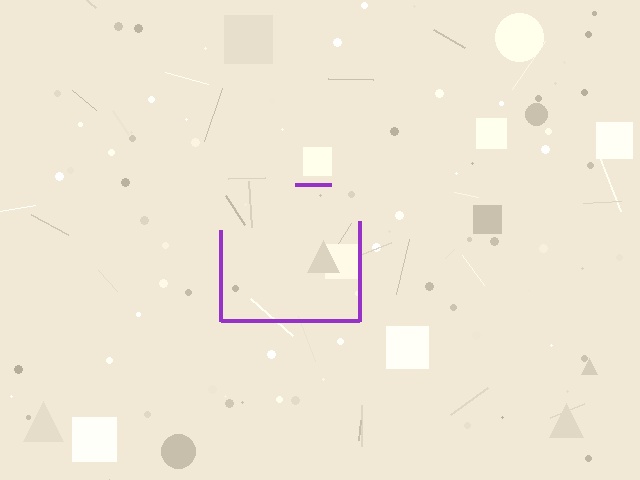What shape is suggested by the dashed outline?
The dashed outline suggests a square.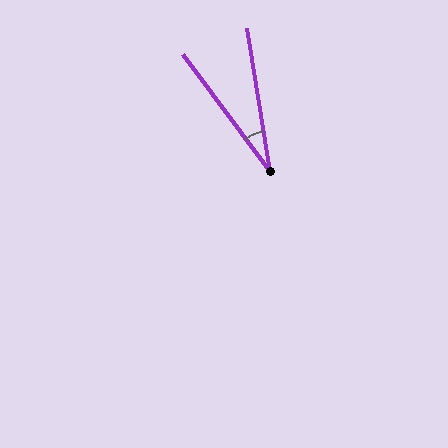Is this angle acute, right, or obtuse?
It is acute.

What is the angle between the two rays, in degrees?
Approximately 28 degrees.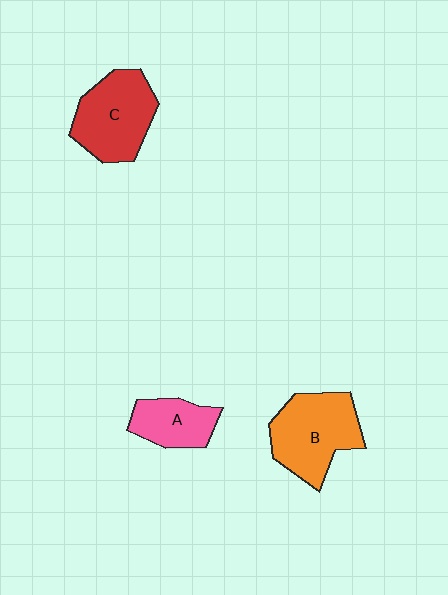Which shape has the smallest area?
Shape A (pink).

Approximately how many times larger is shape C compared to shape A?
Approximately 1.6 times.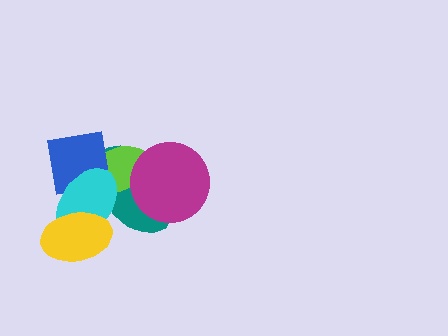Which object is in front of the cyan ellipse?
The yellow ellipse is in front of the cyan ellipse.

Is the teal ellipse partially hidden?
Yes, it is partially covered by another shape.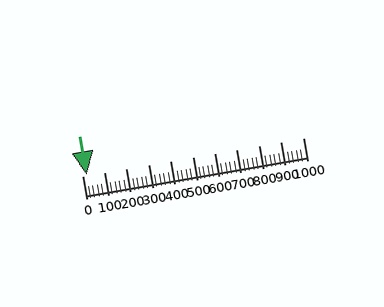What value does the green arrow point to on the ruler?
The green arrow points to approximately 20.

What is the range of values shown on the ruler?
The ruler shows values from 0 to 1000.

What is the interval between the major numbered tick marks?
The major tick marks are spaced 100 units apart.